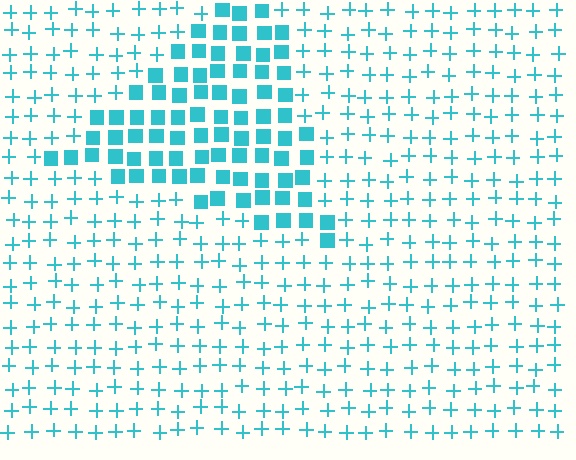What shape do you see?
I see a triangle.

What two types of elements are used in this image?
The image uses squares inside the triangle region and plus signs outside it.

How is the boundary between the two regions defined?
The boundary is defined by a change in element shape: squares inside vs. plus signs outside. All elements share the same color and spacing.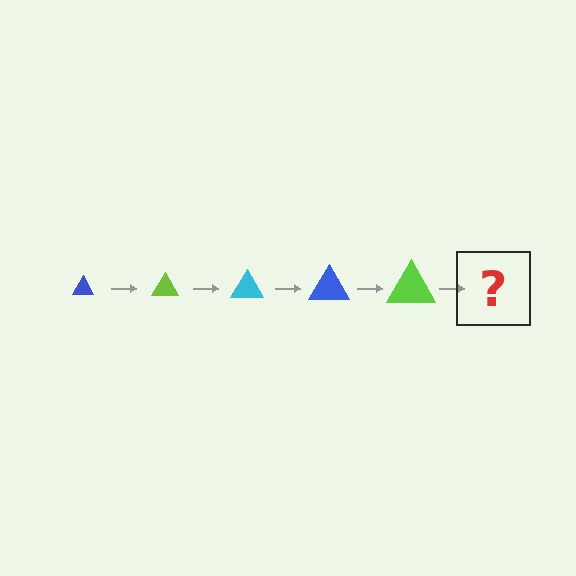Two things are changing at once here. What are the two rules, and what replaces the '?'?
The two rules are that the triangle grows larger each step and the color cycles through blue, lime, and cyan. The '?' should be a cyan triangle, larger than the previous one.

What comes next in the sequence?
The next element should be a cyan triangle, larger than the previous one.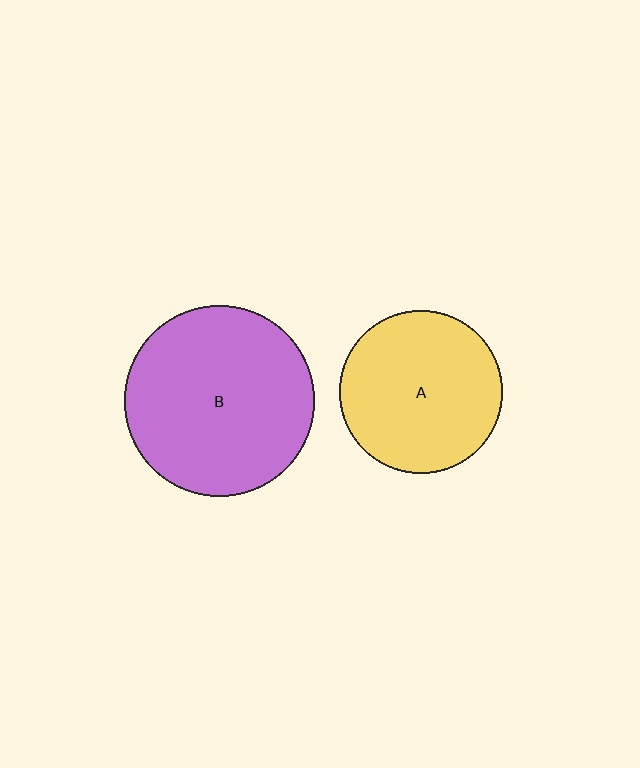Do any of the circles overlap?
No, none of the circles overlap.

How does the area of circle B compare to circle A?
Approximately 1.4 times.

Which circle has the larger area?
Circle B (purple).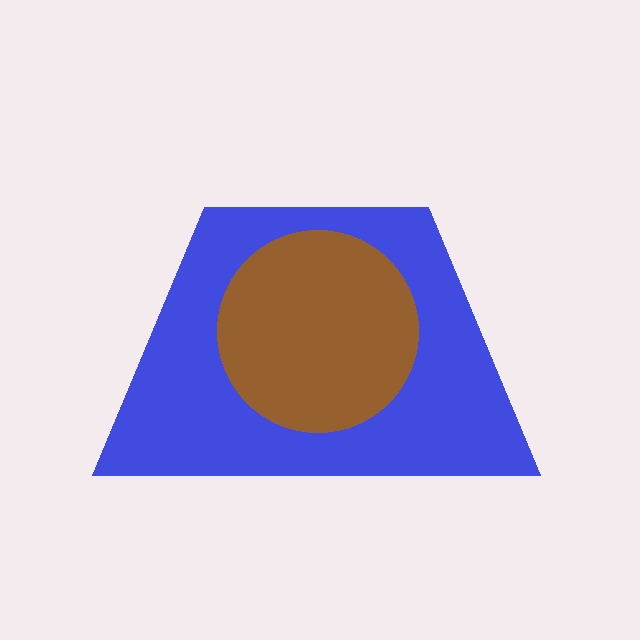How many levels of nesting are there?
2.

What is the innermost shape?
The brown circle.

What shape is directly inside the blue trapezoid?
The brown circle.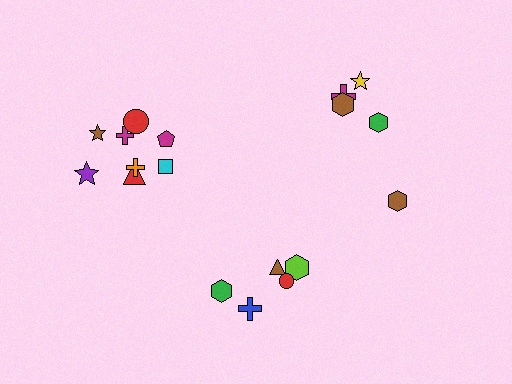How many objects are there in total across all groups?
There are 18 objects.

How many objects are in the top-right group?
There are 5 objects.